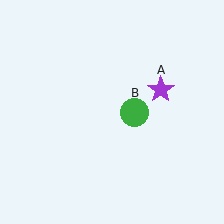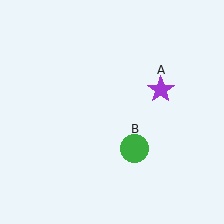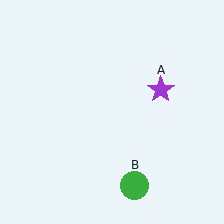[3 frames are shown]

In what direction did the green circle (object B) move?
The green circle (object B) moved down.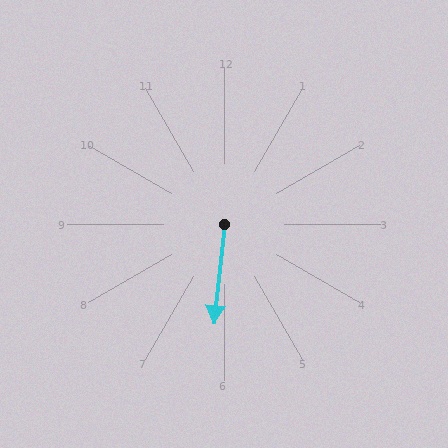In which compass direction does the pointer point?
South.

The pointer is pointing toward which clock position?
Roughly 6 o'clock.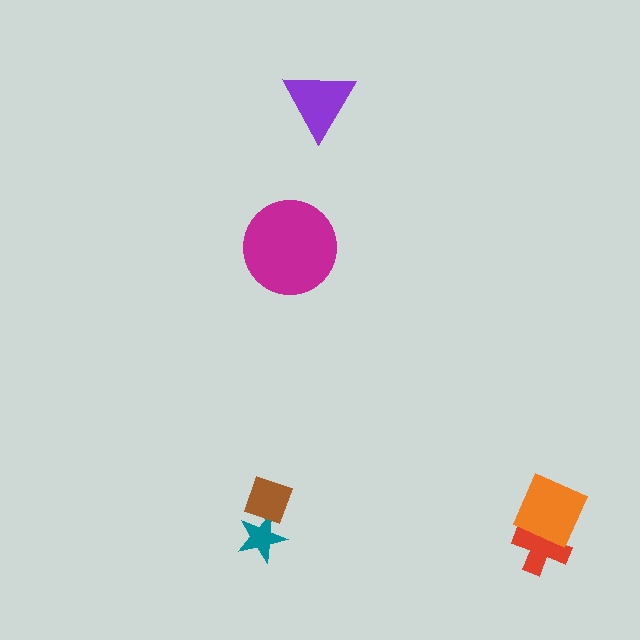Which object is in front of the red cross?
The orange diamond is in front of the red cross.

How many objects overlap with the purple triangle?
0 objects overlap with the purple triangle.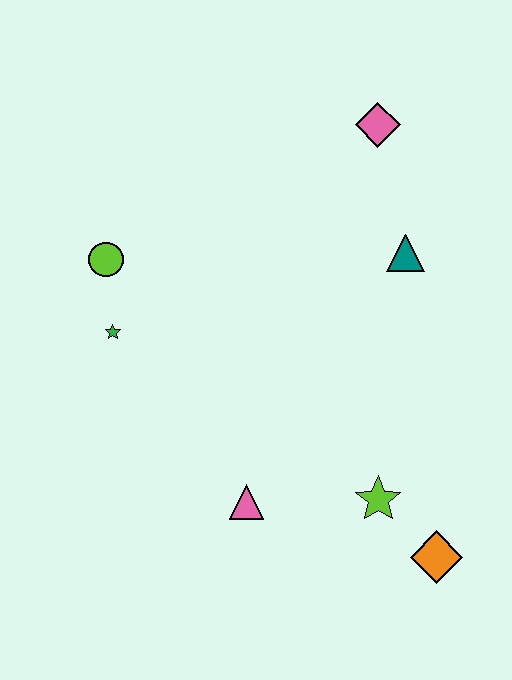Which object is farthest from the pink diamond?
The orange diamond is farthest from the pink diamond.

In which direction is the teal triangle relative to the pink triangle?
The teal triangle is above the pink triangle.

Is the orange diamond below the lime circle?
Yes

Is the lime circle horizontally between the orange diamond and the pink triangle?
No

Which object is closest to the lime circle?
The green star is closest to the lime circle.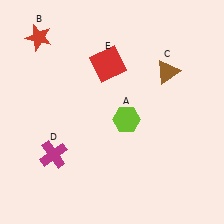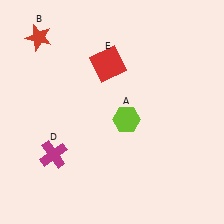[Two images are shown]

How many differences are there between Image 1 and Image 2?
There is 1 difference between the two images.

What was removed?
The brown triangle (C) was removed in Image 2.